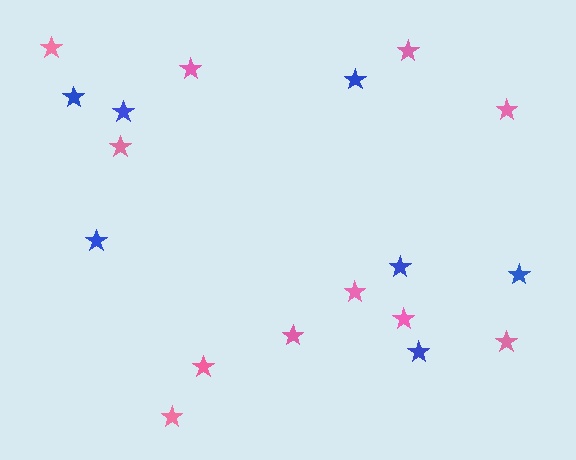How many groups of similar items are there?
There are 2 groups: one group of pink stars (11) and one group of blue stars (7).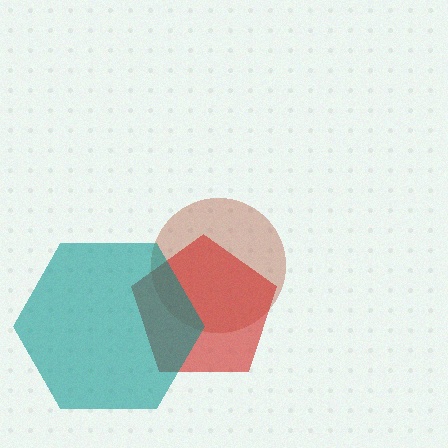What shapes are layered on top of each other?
The layered shapes are: a brown circle, a red pentagon, a teal hexagon.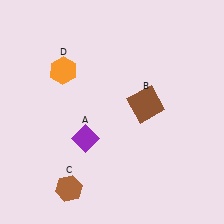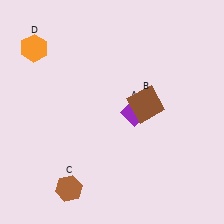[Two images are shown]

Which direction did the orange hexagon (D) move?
The orange hexagon (D) moved left.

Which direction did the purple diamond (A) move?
The purple diamond (A) moved right.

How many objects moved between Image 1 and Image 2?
2 objects moved between the two images.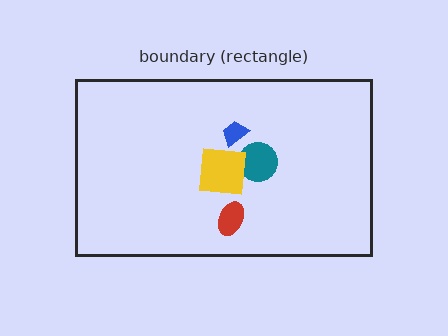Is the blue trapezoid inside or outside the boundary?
Inside.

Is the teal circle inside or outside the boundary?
Inside.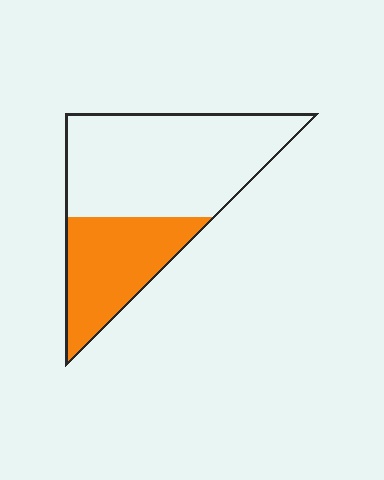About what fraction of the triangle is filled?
About one third (1/3).